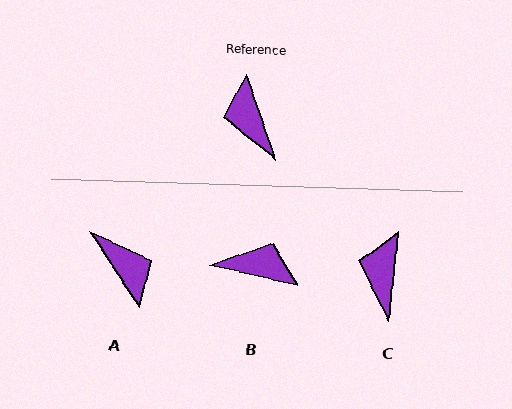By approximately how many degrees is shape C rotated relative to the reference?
Approximately 25 degrees clockwise.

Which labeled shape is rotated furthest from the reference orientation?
A, about 166 degrees away.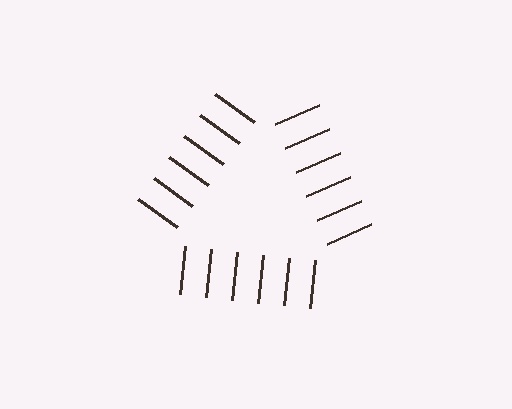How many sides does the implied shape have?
3 sides — the line-ends trace a triangle.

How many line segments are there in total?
18 — 6 along each of the 3 edges.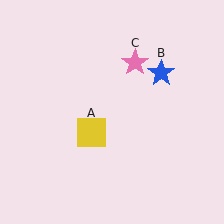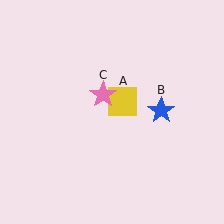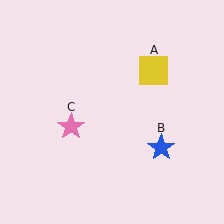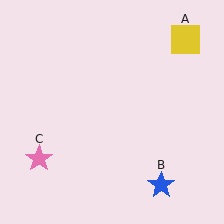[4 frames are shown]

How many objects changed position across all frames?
3 objects changed position: yellow square (object A), blue star (object B), pink star (object C).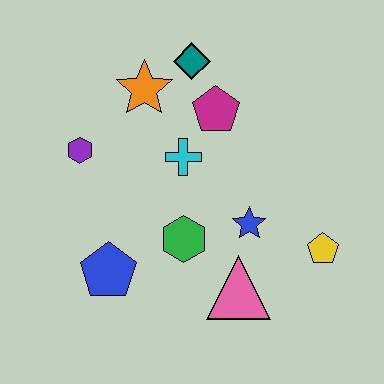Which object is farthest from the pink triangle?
The teal diamond is farthest from the pink triangle.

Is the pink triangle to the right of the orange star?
Yes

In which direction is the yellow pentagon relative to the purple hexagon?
The yellow pentagon is to the right of the purple hexagon.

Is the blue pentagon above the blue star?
No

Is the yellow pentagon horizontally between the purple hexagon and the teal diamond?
No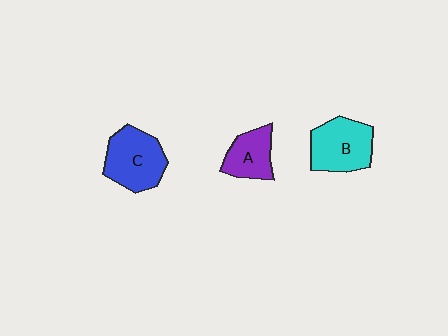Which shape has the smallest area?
Shape A (purple).